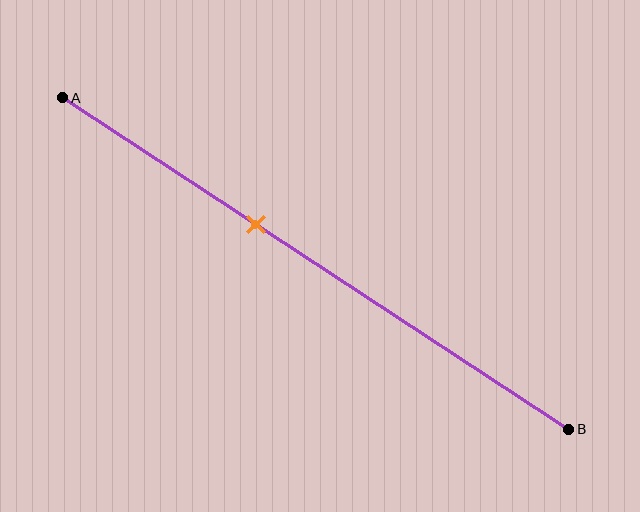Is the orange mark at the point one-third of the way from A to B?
No, the mark is at about 40% from A, not at the 33% one-third point.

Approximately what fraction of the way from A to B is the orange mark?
The orange mark is approximately 40% of the way from A to B.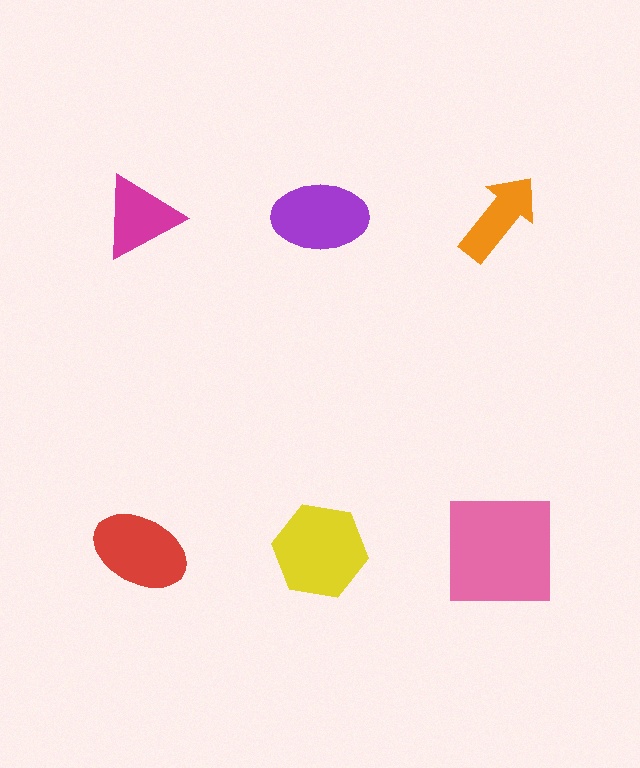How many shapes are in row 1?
3 shapes.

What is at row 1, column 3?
An orange arrow.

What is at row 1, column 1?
A magenta triangle.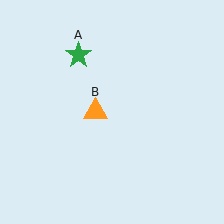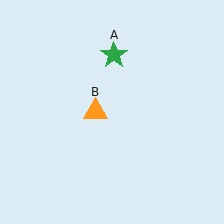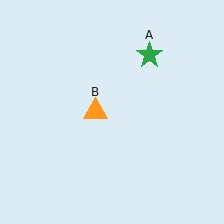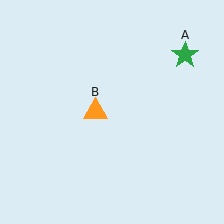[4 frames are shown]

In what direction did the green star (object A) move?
The green star (object A) moved right.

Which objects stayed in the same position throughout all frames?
Orange triangle (object B) remained stationary.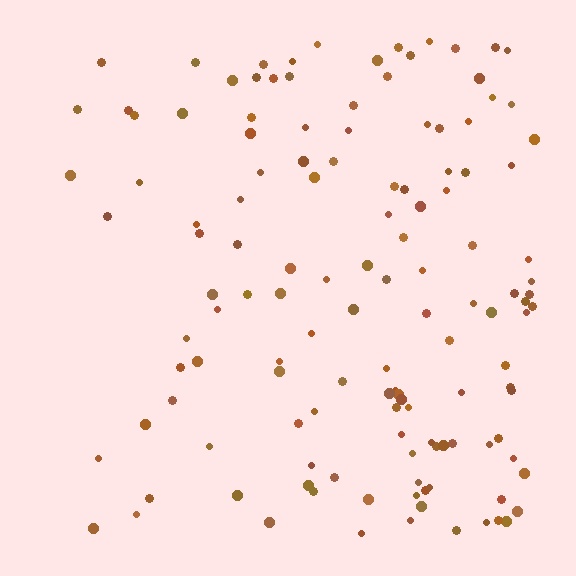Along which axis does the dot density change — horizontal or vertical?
Horizontal.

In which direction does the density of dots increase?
From left to right, with the right side densest.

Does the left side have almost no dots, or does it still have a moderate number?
Still a moderate number, just noticeably fewer than the right.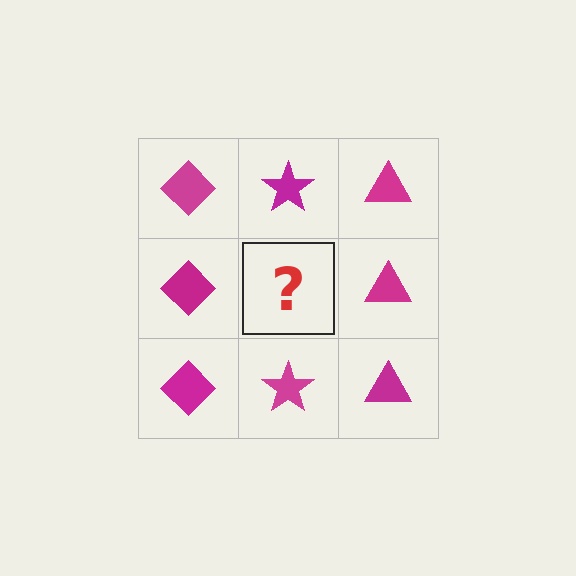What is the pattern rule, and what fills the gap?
The rule is that each column has a consistent shape. The gap should be filled with a magenta star.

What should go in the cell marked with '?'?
The missing cell should contain a magenta star.